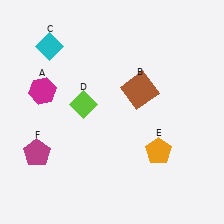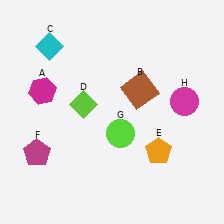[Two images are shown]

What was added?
A lime circle (G), a magenta circle (H) were added in Image 2.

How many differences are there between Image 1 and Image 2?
There are 2 differences between the two images.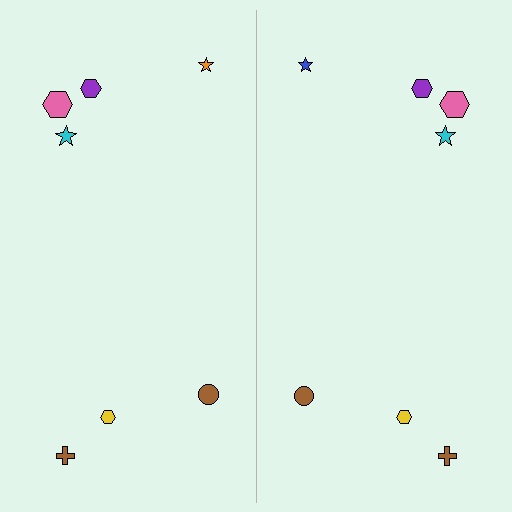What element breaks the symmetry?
The blue star on the right side breaks the symmetry — its mirror counterpart is orange.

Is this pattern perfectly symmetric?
No, the pattern is not perfectly symmetric. The blue star on the right side breaks the symmetry — its mirror counterpart is orange.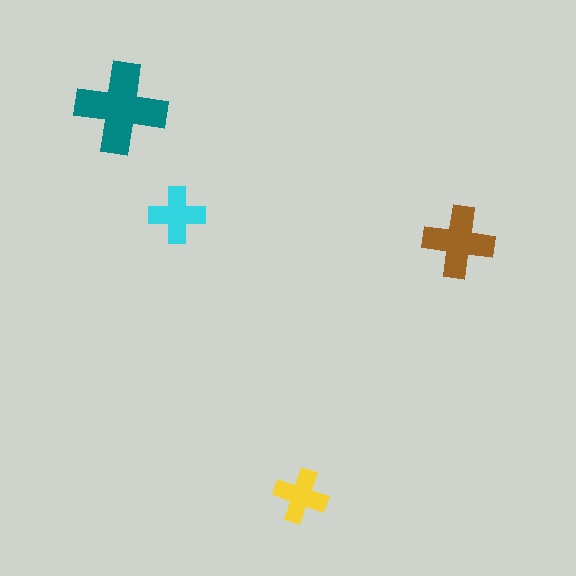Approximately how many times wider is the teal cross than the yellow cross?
About 1.5 times wider.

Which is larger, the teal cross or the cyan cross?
The teal one.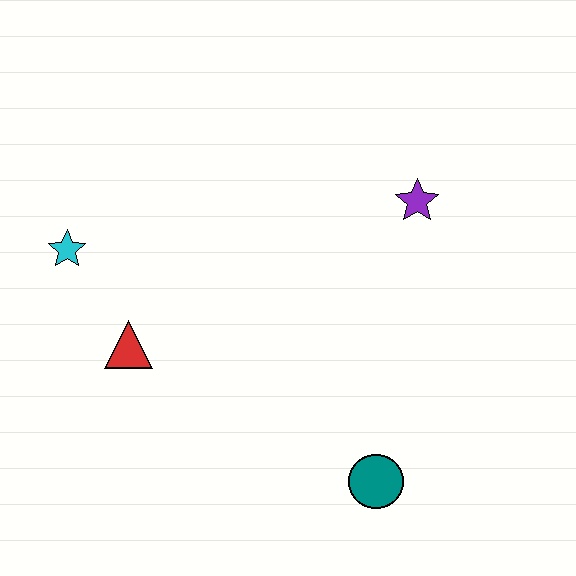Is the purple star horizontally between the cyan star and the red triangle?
No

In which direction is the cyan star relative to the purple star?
The cyan star is to the left of the purple star.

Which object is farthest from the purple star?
The cyan star is farthest from the purple star.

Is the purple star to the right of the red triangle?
Yes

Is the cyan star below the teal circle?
No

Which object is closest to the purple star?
The teal circle is closest to the purple star.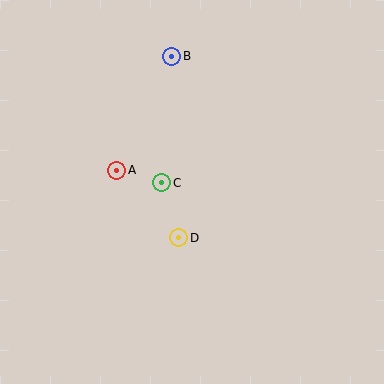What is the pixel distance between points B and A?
The distance between B and A is 126 pixels.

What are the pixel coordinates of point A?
Point A is at (117, 170).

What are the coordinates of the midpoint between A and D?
The midpoint between A and D is at (148, 204).